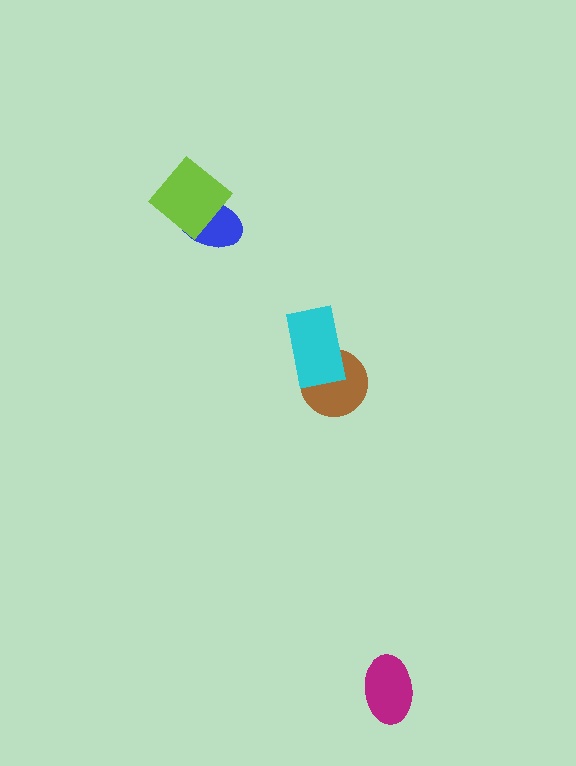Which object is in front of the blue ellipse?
The lime diamond is in front of the blue ellipse.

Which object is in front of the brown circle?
The cyan rectangle is in front of the brown circle.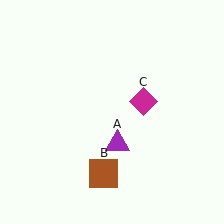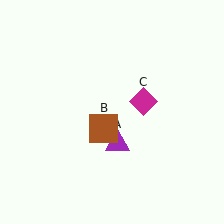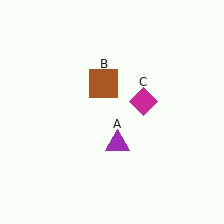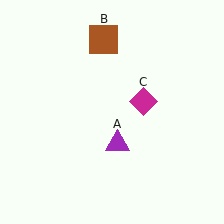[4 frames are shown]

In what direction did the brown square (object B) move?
The brown square (object B) moved up.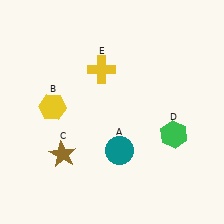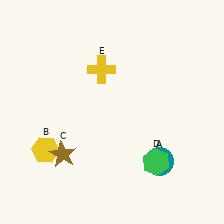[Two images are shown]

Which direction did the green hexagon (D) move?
The green hexagon (D) moved down.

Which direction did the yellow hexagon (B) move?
The yellow hexagon (B) moved down.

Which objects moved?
The objects that moved are: the teal circle (A), the yellow hexagon (B), the green hexagon (D).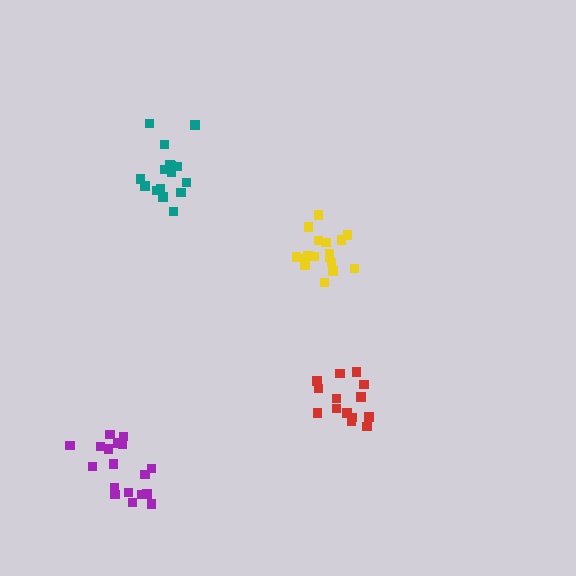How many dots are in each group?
Group 1: 17 dots, Group 2: 14 dots, Group 3: 17 dots, Group 4: 18 dots (66 total).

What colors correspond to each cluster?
The clusters are colored: yellow, red, teal, purple.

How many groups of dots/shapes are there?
There are 4 groups.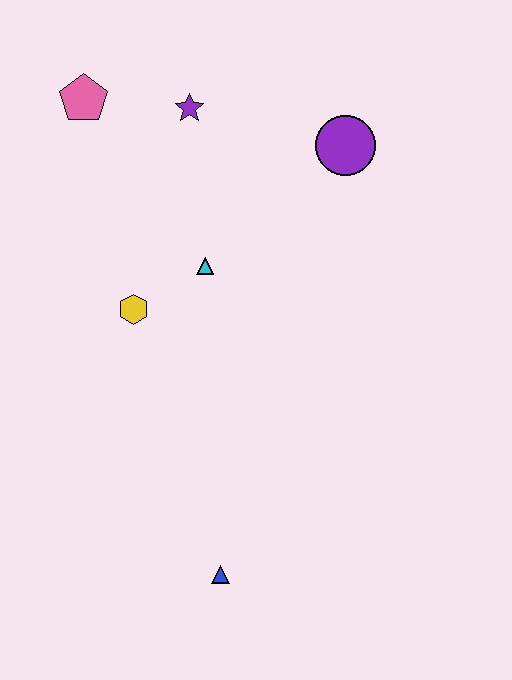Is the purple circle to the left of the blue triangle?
No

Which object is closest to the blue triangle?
The yellow hexagon is closest to the blue triangle.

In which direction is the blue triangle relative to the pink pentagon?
The blue triangle is below the pink pentagon.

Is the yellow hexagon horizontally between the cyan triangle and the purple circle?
No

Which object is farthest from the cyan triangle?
The blue triangle is farthest from the cyan triangle.